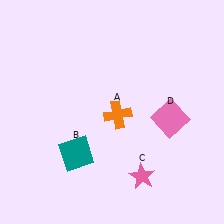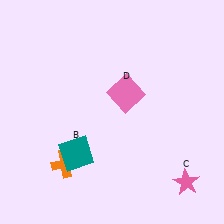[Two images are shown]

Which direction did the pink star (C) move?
The pink star (C) moved right.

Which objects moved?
The objects that moved are: the orange cross (A), the pink star (C), the pink square (D).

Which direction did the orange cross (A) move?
The orange cross (A) moved left.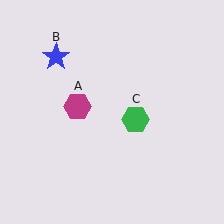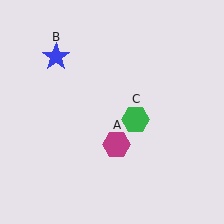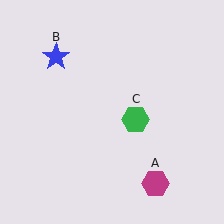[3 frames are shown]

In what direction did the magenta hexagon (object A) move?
The magenta hexagon (object A) moved down and to the right.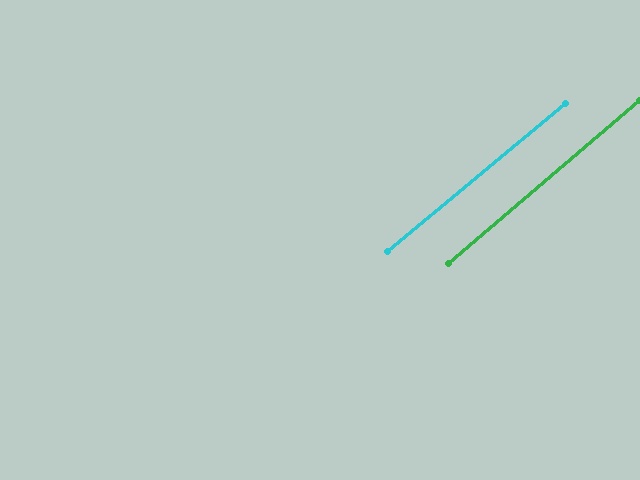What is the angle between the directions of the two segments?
Approximately 1 degree.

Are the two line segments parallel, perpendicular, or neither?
Parallel — their directions differ by only 0.6°.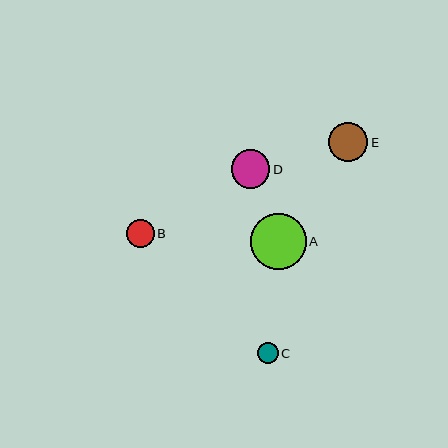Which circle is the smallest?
Circle C is the smallest with a size of approximately 21 pixels.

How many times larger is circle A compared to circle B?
Circle A is approximately 2.0 times the size of circle B.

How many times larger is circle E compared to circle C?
Circle E is approximately 1.9 times the size of circle C.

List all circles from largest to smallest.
From largest to smallest: A, E, D, B, C.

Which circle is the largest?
Circle A is the largest with a size of approximately 56 pixels.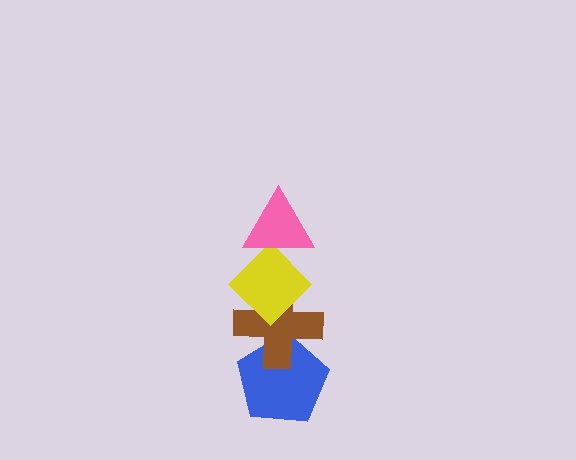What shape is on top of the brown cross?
The yellow diamond is on top of the brown cross.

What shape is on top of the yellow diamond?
The pink triangle is on top of the yellow diamond.